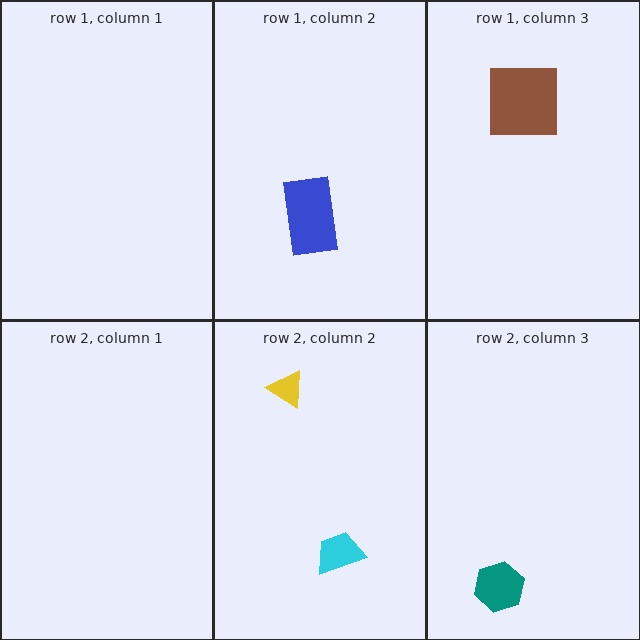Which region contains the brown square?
The row 1, column 3 region.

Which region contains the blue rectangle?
The row 1, column 2 region.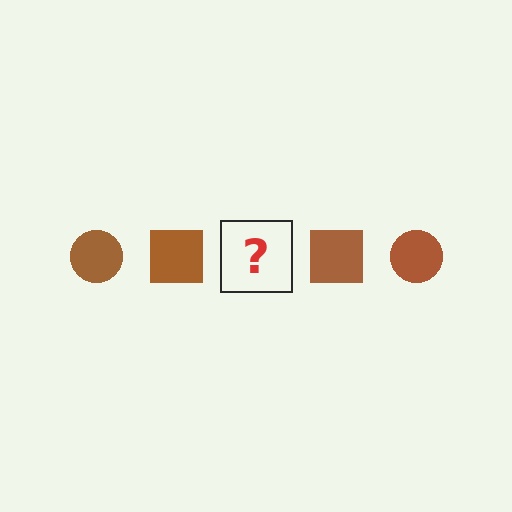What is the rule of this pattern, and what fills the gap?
The rule is that the pattern cycles through circle, square shapes in brown. The gap should be filled with a brown circle.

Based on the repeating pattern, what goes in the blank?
The blank should be a brown circle.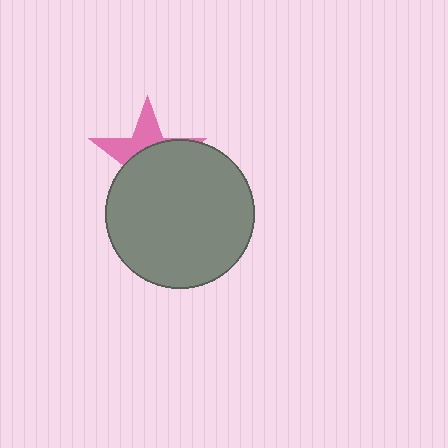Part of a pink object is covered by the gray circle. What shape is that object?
It is a star.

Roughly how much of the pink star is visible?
A small part of it is visible (roughly 37%).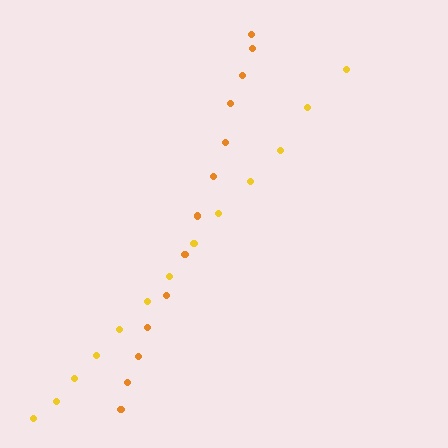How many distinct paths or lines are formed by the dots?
There are 2 distinct paths.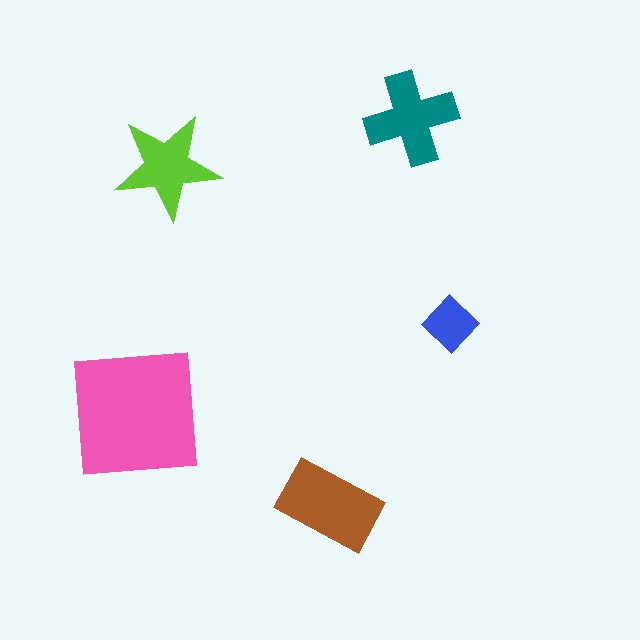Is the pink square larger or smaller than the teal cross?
Larger.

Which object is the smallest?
The blue diamond.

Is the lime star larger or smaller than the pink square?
Smaller.